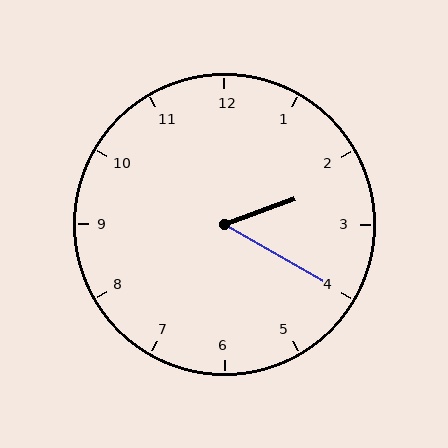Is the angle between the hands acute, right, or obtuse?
It is acute.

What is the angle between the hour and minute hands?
Approximately 50 degrees.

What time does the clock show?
2:20.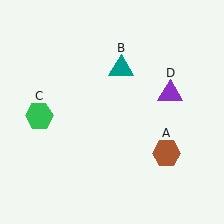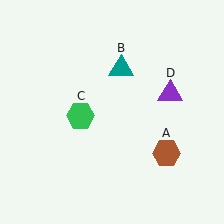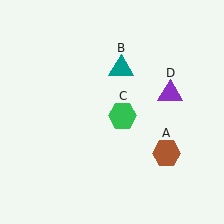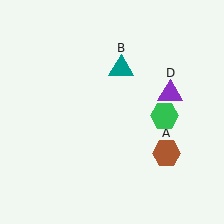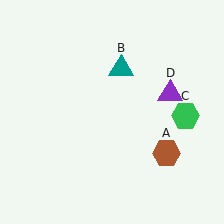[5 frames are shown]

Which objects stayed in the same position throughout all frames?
Brown hexagon (object A) and teal triangle (object B) and purple triangle (object D) remained stationary.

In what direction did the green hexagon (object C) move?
The green hexagon (object C) moved right.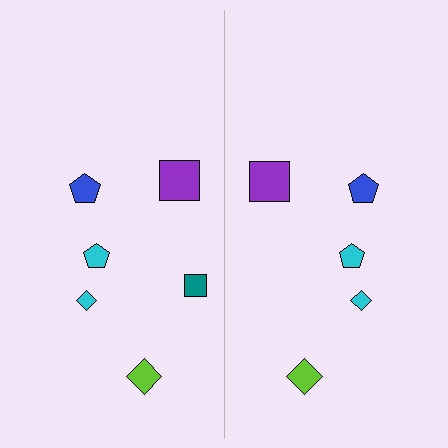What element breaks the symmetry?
A teal square is missing from the right side.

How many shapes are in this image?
There are 11 shapes in this image.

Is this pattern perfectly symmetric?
No, the pattern is not perfectly symmetric. A teal square is missing from the right side.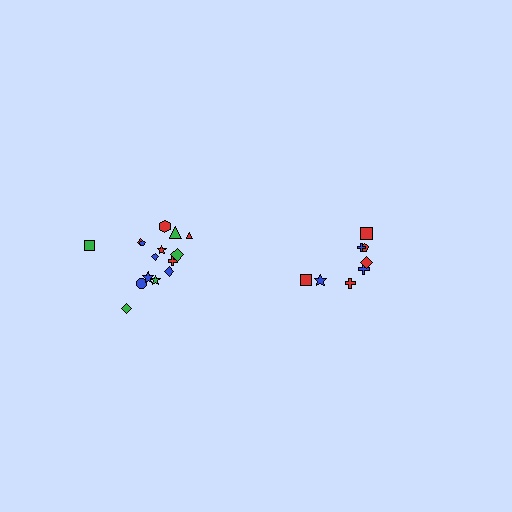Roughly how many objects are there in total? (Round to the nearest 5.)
Roughly 25 objects in total.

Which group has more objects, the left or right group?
The left group.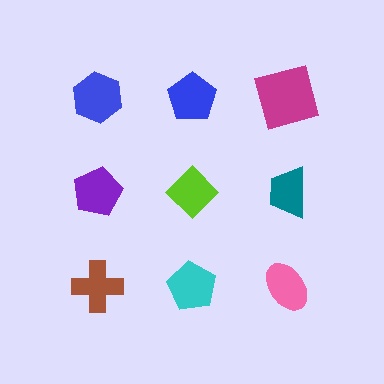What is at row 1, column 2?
A blue pentagon.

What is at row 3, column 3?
A pink ellipse.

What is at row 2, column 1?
A purple pentagon.